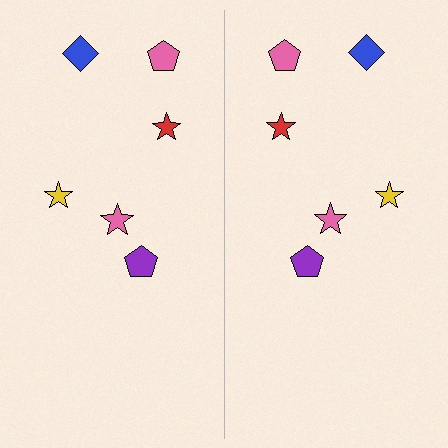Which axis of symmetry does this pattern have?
The pattern has a vertical axis of symmetry running through the center of the image.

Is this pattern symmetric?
Yes, this pattern has bilateral (reflection) symmetry.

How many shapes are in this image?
There are 12 shapes in this image.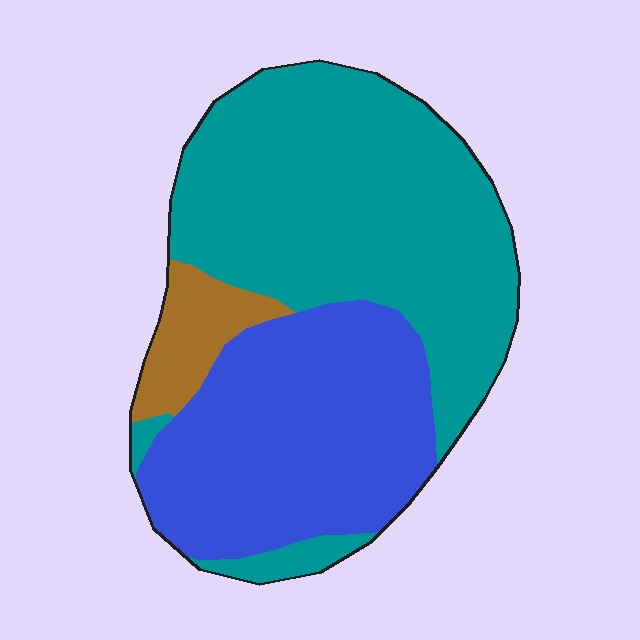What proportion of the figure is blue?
Blue takes up between a third and a half of the figure.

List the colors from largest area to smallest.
From largest to smallest: teal, blue, brown.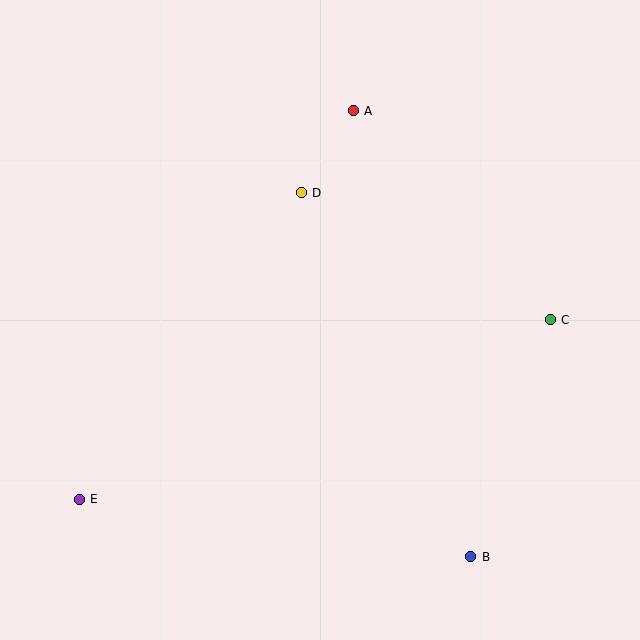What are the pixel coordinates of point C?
Point C is at (550, 320).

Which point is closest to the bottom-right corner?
Point B is closest to the bottom-right corner.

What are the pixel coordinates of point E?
Point E is at (79, 499).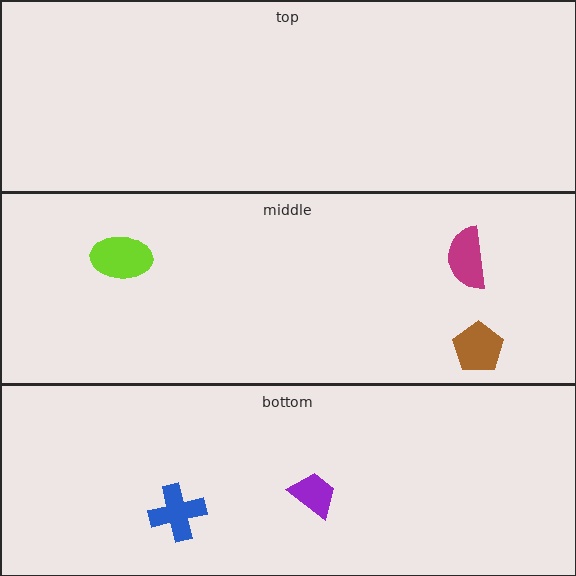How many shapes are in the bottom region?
2.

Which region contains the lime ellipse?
The middle region.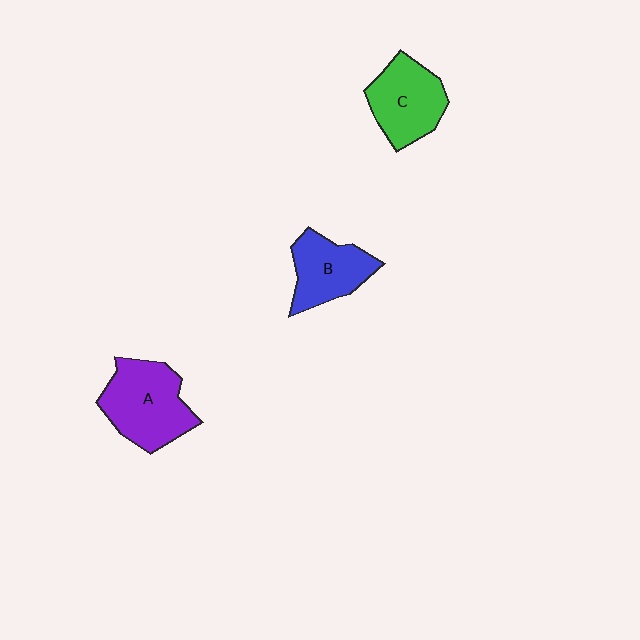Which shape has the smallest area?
Shape B (blue).